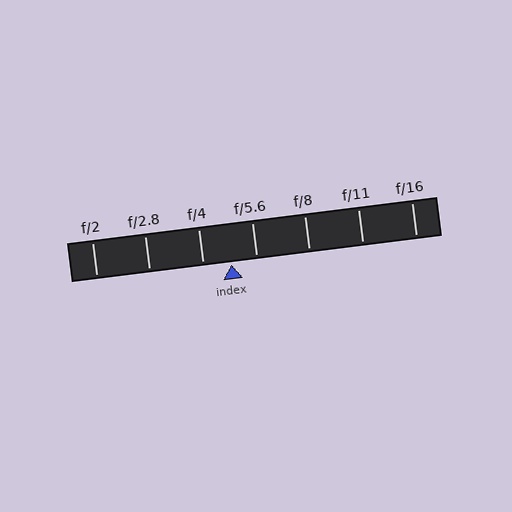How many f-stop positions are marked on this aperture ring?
There are 7 f-stop positions marked.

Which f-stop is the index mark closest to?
The index mark is closest to f/5.6.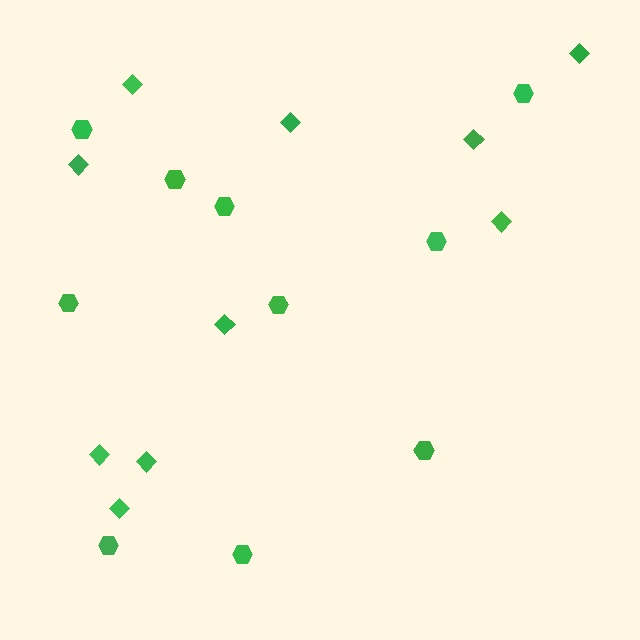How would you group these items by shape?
There are 2 groups: one group of diamonds (10) and one group of hexagons (10).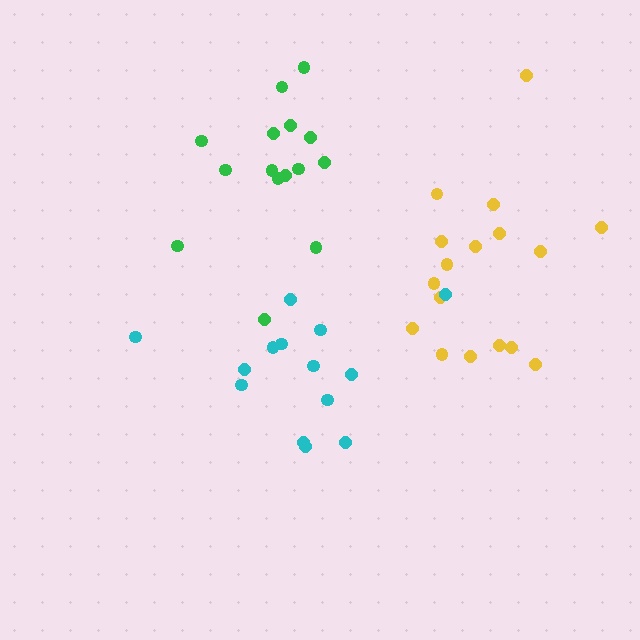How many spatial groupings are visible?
There are 3 spatial groupings.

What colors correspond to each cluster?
The clusters are colored: green, yellow, cyan.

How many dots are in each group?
Group 1: 15 dots, Group 2: 17 dots, Group 3: 14 dots (46 total).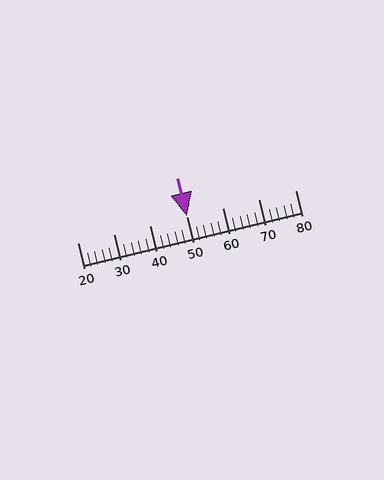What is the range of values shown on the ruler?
The ruler shows values from 20 to 80.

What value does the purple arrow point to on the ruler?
The purple arrow points to approximately 50.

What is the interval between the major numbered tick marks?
The major tick marks are spaced 10 units apart.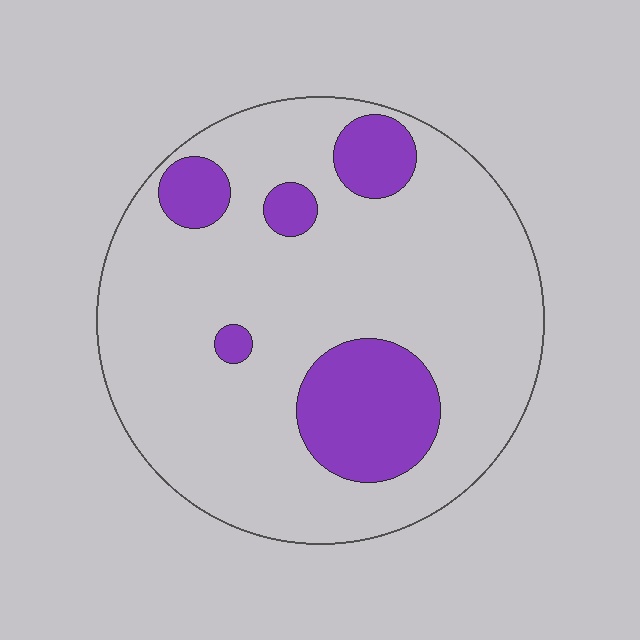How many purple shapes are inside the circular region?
5.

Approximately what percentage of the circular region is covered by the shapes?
Approximately 20%.